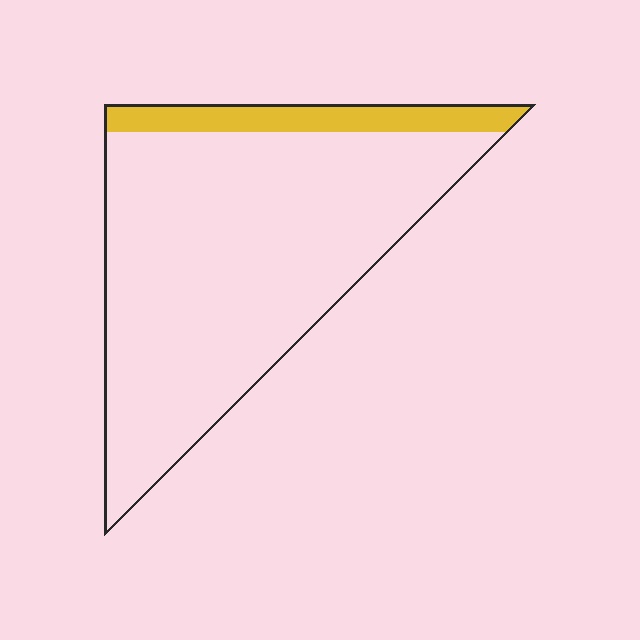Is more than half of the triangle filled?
No.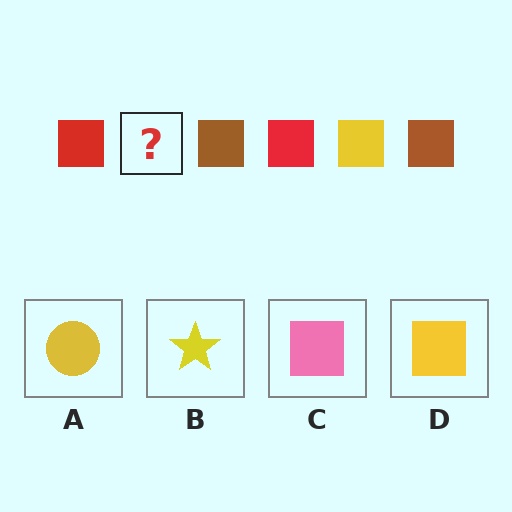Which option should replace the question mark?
Option D.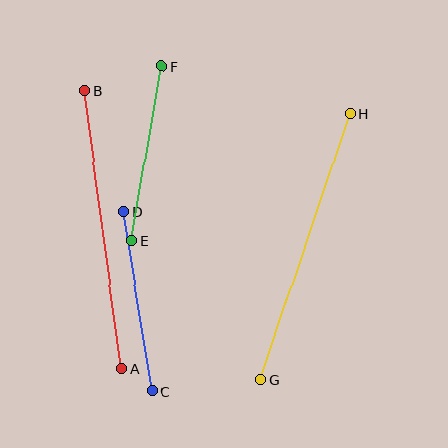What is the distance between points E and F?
The distance is approximately 178 pixels.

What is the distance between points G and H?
The distance is approximately 281 pixels.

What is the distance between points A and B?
The distance is approximately 281 pixels.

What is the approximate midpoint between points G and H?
The midpoint is at approximately (305, 247) pixels.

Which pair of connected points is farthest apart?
Points G and H are farthest apart.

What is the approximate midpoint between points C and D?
The midpoint is at approximately (138, 302) pixels.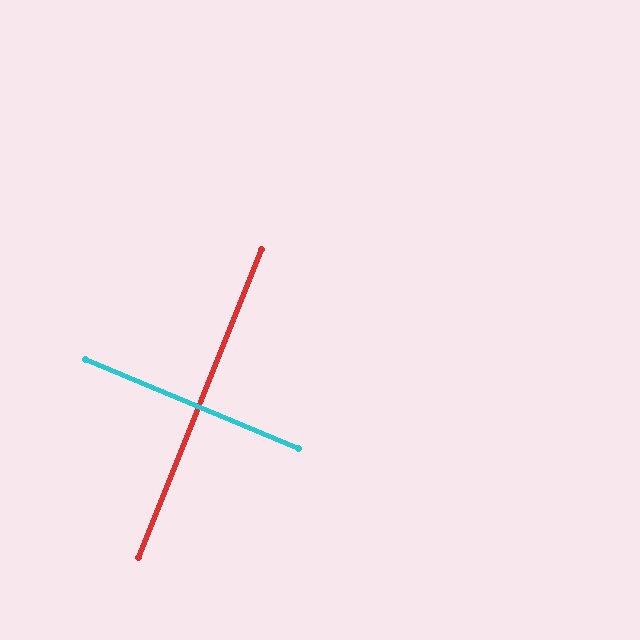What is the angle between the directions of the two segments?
Approximately 89 degrees.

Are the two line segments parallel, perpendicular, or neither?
Perpendicular — they meet at approximately 89°.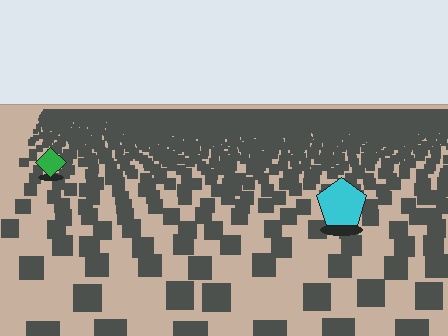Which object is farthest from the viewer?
The green diamond is farthest from the viewer. It appears smaller and the ground texture around it is denser.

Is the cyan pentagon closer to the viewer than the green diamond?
Yes. The cyan pentagon is closer — you can tell from the texture gradient: the ground texture is coarser near it.